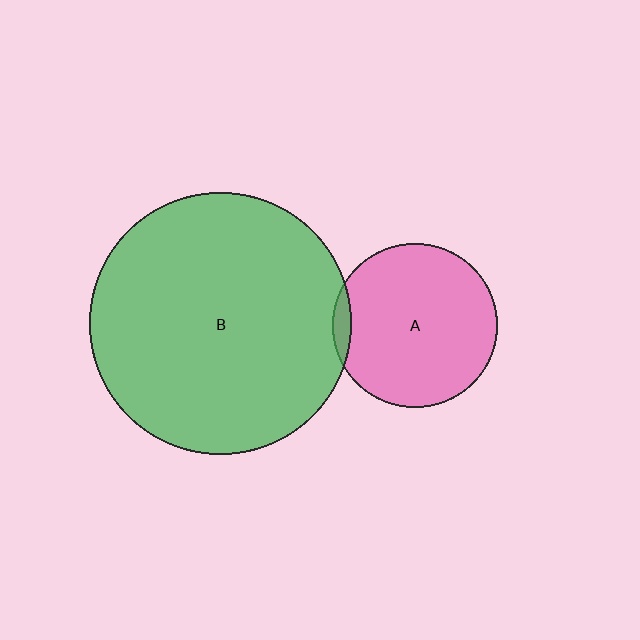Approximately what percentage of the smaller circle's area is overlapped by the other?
Approximately 5%.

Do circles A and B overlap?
Yes.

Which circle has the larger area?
Circle B (green).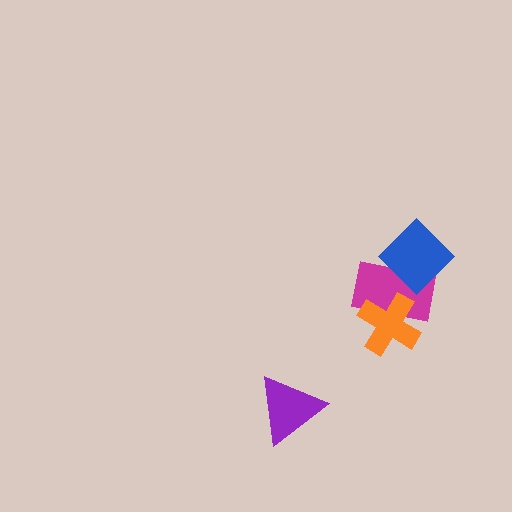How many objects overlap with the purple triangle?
0 objects overlap with the purple triangle.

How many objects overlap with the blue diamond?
1 object overlaps with the blue diamond.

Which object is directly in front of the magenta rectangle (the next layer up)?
The orange cross is directly in front of the magenta rectangle.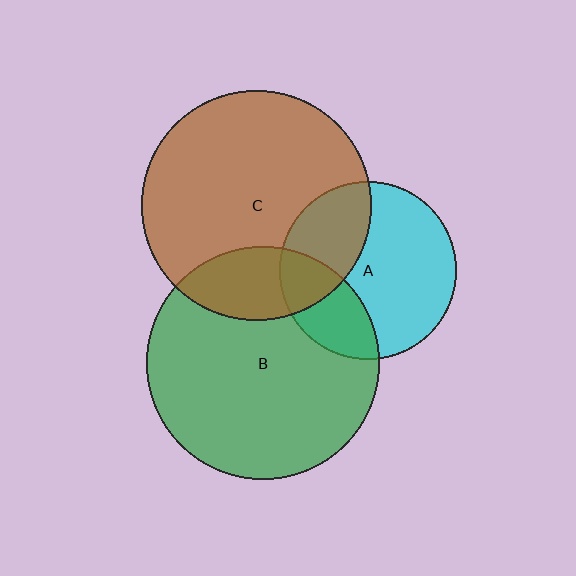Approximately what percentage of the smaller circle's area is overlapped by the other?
Approximately 25%.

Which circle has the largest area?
Circle B (green).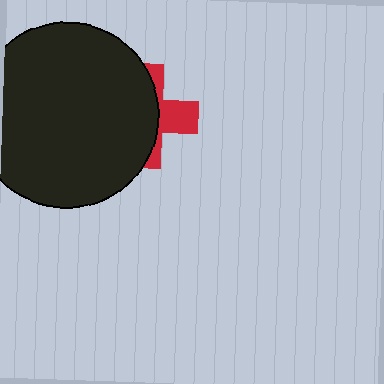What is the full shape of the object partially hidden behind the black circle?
The partially hidden object is a red cross.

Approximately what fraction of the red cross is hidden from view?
Roughly 66% of the red cross is hidden behind the black circle.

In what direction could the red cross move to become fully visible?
The red cross could move right. That would shift it out from behind the black circle entirely.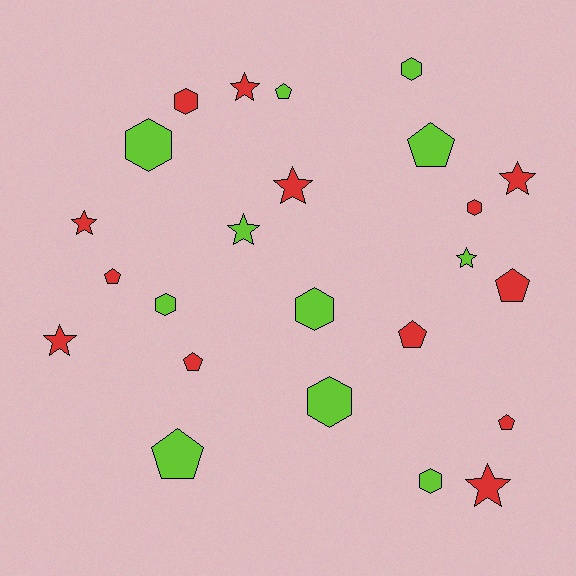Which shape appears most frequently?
Pentagon, with 8 objects.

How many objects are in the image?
There are 24 objects.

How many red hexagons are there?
There are 2 red hexagons.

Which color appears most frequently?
Red, with 13 objects.